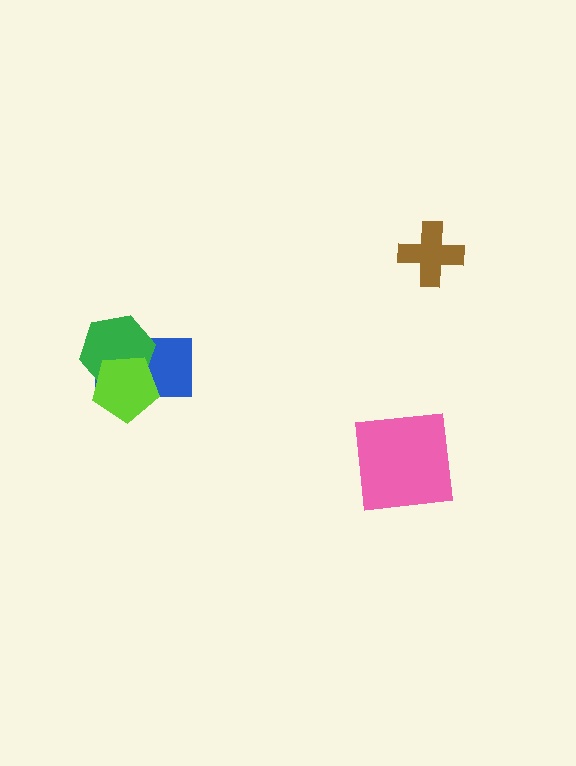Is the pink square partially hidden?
No, no other shape covers it.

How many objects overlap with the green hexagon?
2 objects overlap with the green hexagon.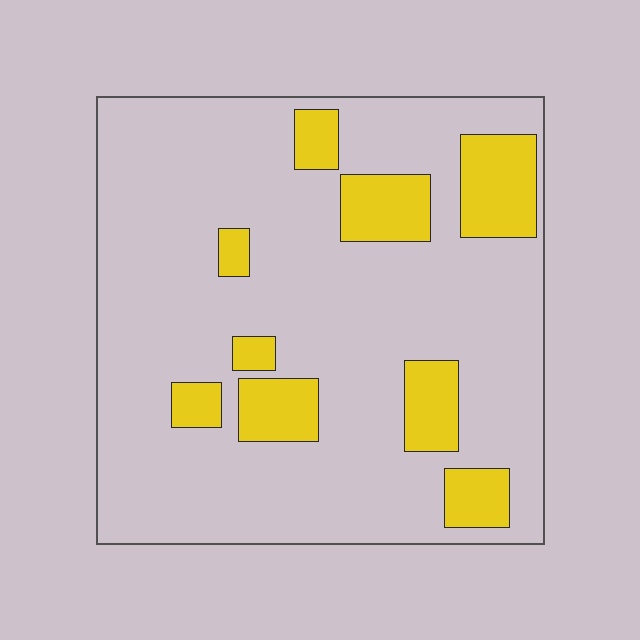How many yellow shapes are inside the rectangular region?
9.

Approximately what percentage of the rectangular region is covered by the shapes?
Approximately 20%.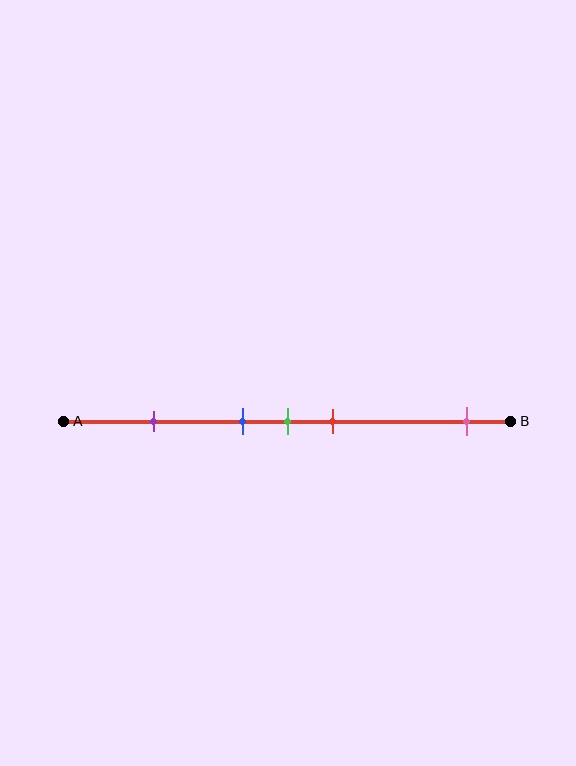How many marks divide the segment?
There are 5 marks dividing the segment.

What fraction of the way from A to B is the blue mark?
The blue mark is approximately 40% (0.4) of the way from A to B.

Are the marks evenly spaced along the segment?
No, the marks are not evenly spaced.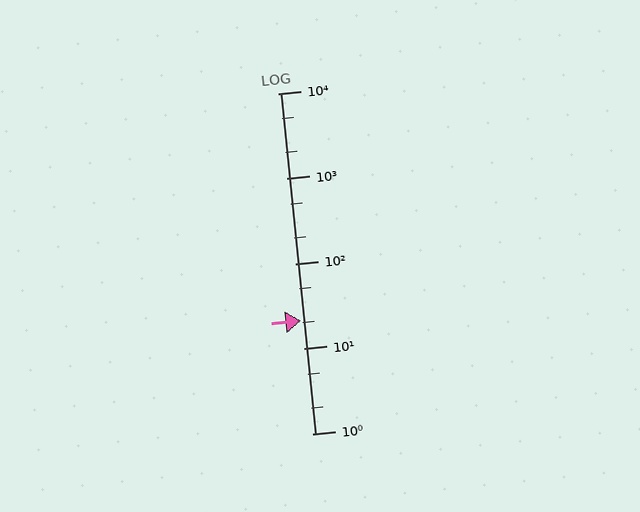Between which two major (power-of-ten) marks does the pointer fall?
The pointer is between 10 and 100.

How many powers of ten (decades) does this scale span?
The scale spans 4 decades, from 1 to 10000.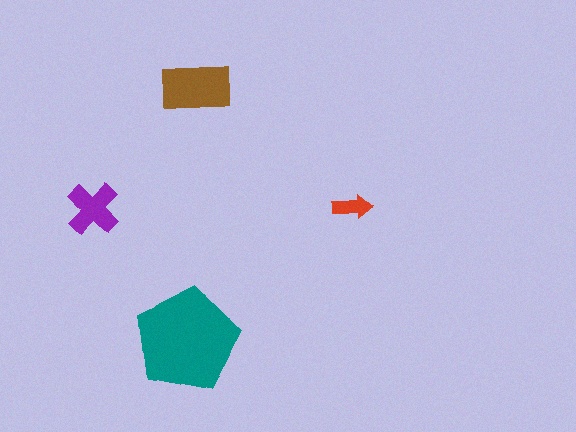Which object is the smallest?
The red arrow.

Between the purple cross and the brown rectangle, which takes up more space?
The brown rectangle.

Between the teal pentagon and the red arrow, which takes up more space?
The teal pentagon.